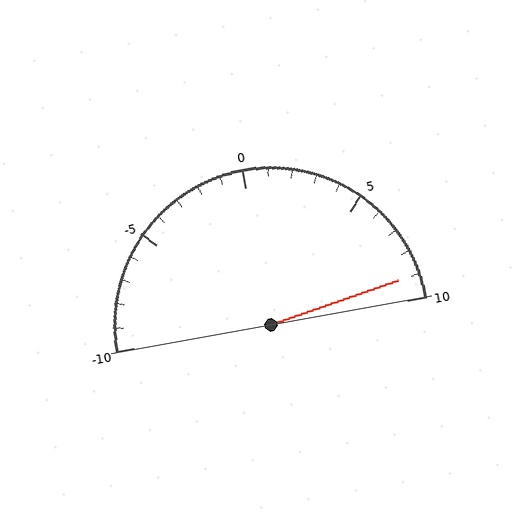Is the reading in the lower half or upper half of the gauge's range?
The reading is in the upper half of the range (-10 to 10).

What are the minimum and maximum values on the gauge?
The gauge ranges from -10 to 10.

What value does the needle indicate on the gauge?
The needle indicates approximately 9.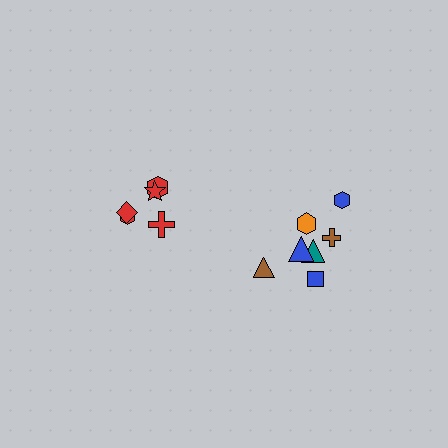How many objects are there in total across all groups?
There are 12 objects.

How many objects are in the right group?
There are 7 objects.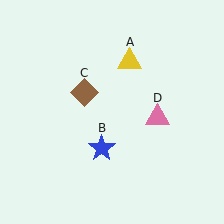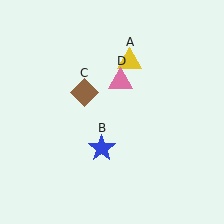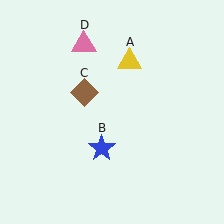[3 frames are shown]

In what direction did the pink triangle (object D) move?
The pink triangle (object D) moved up and to the left.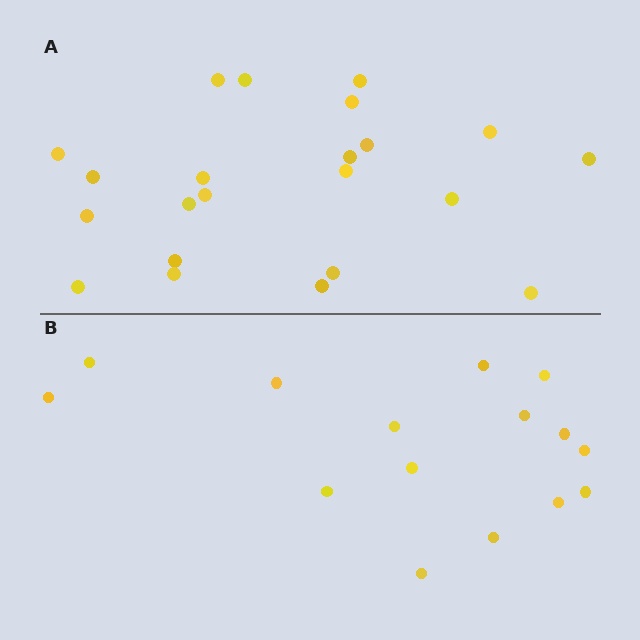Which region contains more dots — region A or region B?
Region A (the top region) has more dots.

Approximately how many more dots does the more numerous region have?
Region A has roughly 8 or so more dots than region B.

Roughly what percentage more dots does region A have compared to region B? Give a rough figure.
About 45% more.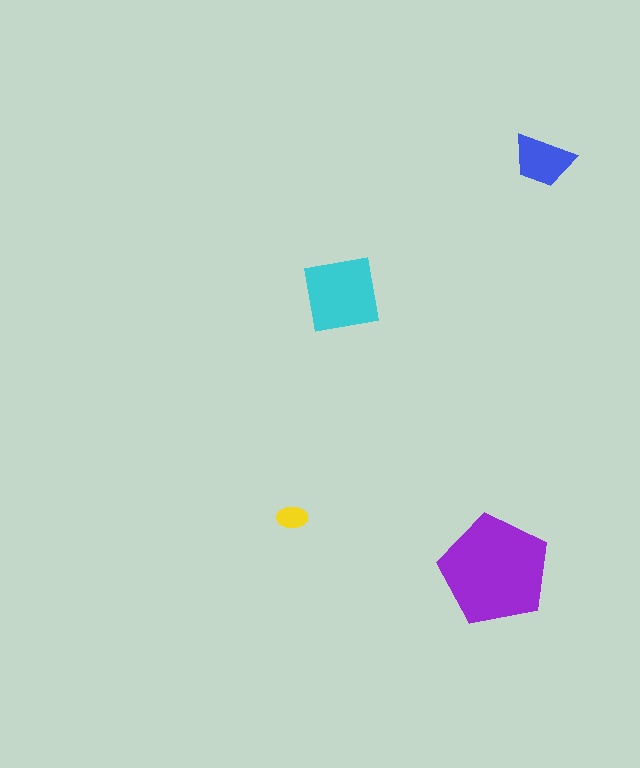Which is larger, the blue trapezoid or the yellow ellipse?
The blue trapezoid.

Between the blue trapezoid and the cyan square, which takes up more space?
The cyan square.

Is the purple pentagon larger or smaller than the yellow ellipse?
Larger.